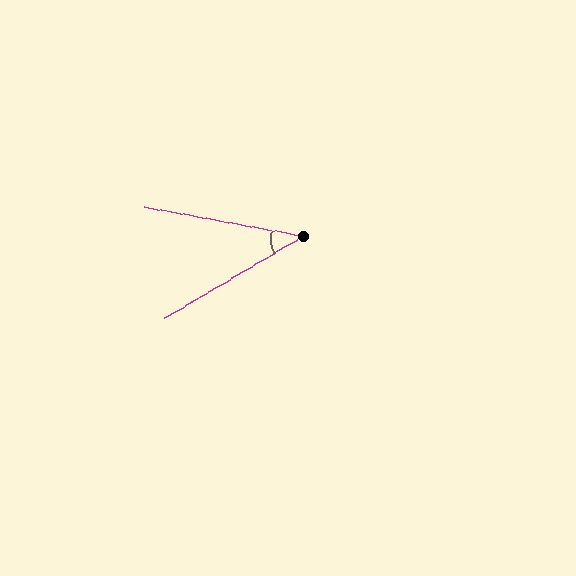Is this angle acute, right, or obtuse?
It is acute.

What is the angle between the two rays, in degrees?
Approximately 41 degrees.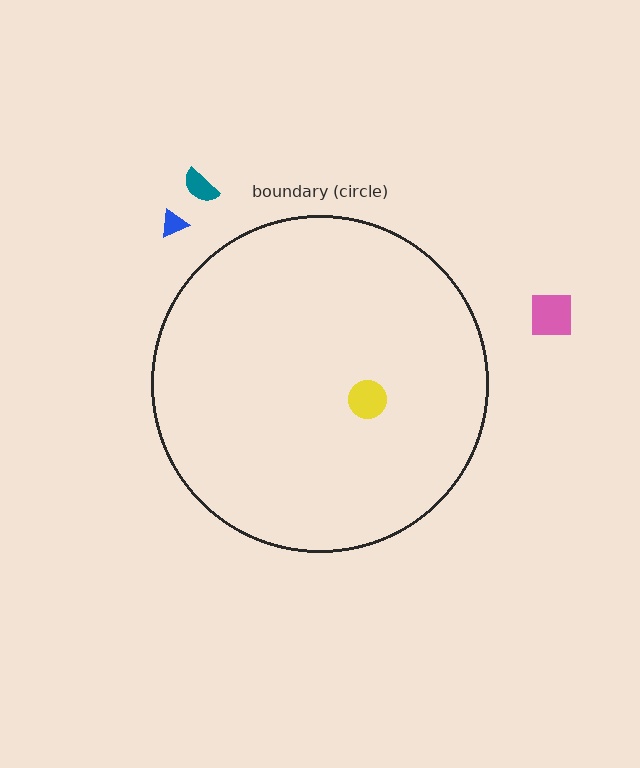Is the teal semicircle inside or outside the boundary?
Outside.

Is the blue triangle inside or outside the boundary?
Outside.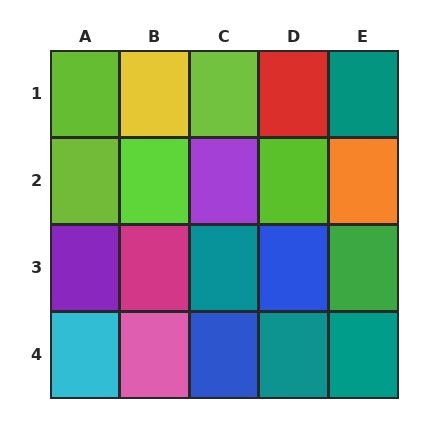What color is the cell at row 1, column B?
Yellow.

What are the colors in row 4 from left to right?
Cyan, pink, blue, teal, teal.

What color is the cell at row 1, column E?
Teal.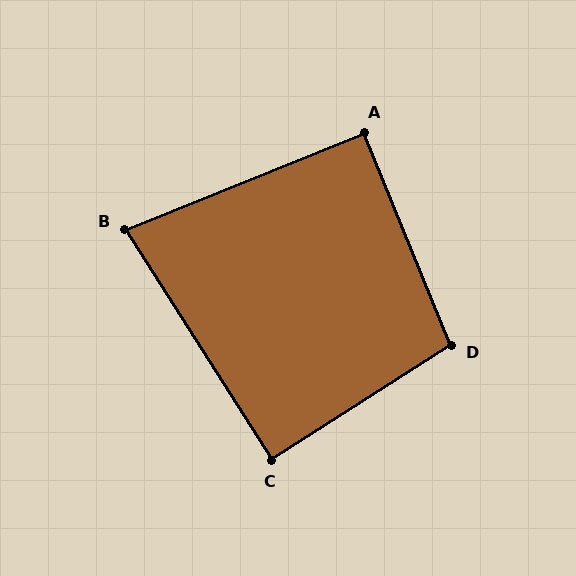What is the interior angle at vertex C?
Approximately 90 degrees (approximately right).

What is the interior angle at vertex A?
Approximately 90 degrees (approximately right).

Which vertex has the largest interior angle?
D, at approximately 100 degrees.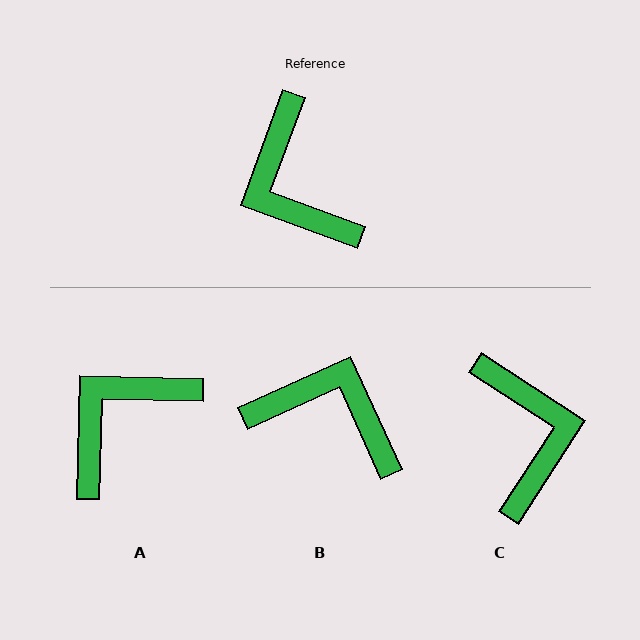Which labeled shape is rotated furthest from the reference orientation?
C, about 167 degrees away.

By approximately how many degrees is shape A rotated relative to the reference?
Approximately 71 degrees clockwise.